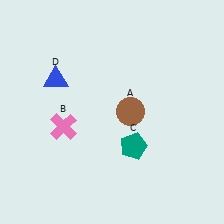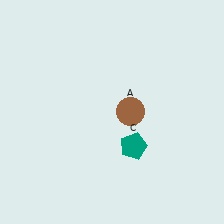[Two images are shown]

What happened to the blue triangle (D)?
The blue triangle (D) was removed in Image 2. It was in the top-left area of Image 1.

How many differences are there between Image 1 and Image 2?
There are 2 differences between the two images.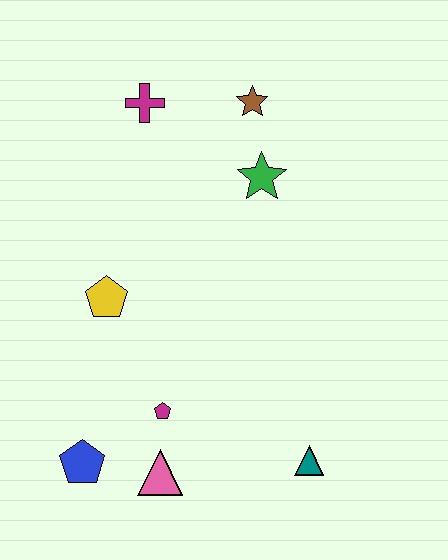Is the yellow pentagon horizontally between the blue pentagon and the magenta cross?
Yes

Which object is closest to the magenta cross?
The brown star is closest to the magenta cross.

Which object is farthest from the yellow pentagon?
The teal triangle is farthest from the yellow pentagon.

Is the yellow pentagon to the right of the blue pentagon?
Yes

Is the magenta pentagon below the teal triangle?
No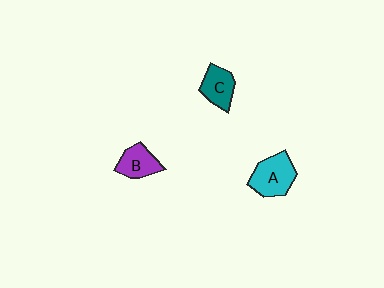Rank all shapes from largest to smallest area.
From largest to smallest: A (cyan), C (teal), B (purple).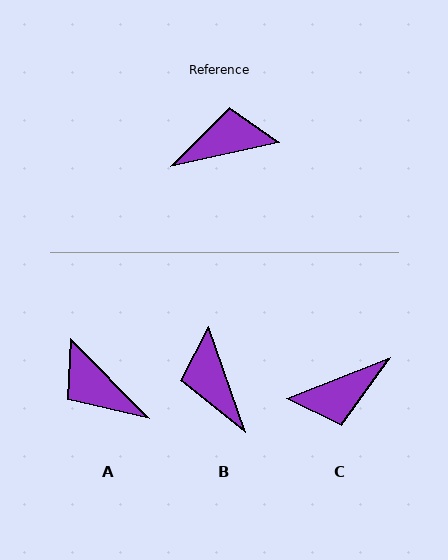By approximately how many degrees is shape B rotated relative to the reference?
Approximately 96 degrees counter-clockwise.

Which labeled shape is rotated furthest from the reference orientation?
C, about 171 degrees away.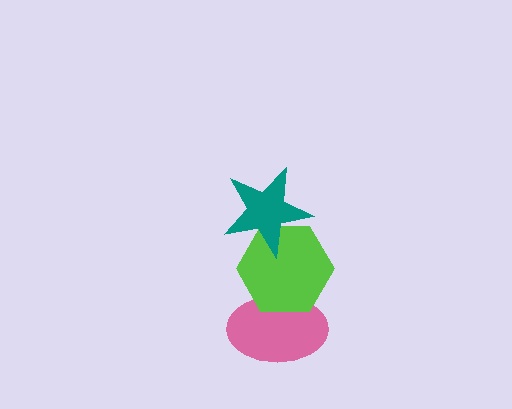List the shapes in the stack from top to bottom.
From top to bottom: the teal star, the lime hexagon, the pink ellipse.